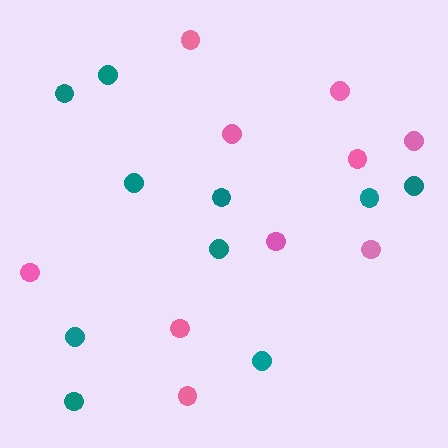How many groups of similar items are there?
There are 2 groups: one group of teal circles (10) and one group of pink circles (10).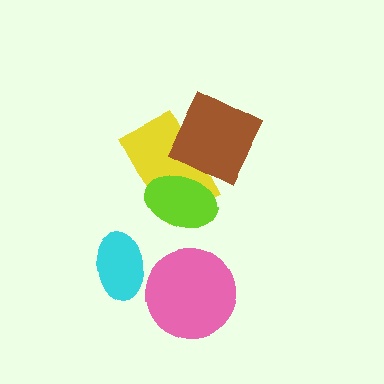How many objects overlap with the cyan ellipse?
0 objects overlap with the cyan ellipse.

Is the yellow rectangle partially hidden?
Yes, it is partially covered by another shape.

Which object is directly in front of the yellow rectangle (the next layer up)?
The brown diamond is directly in front of the yellow rectangle.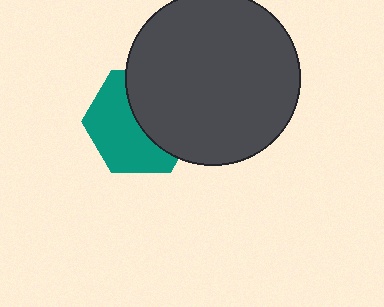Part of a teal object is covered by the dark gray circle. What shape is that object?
It is a hexagon.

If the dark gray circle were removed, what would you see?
You would see the complete teal hexagon.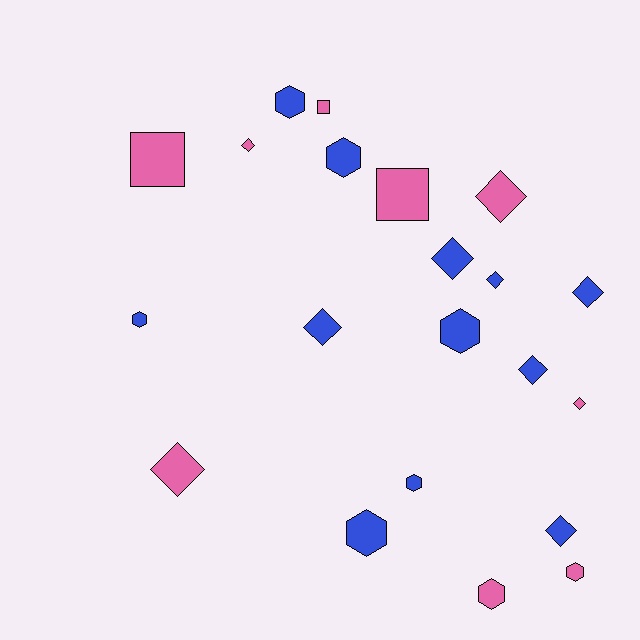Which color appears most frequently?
Blue, with 12 objects.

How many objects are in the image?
There are 21 objects.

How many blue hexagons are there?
There are 6 blue hexagons.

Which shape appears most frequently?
Diamond, with 10 objects.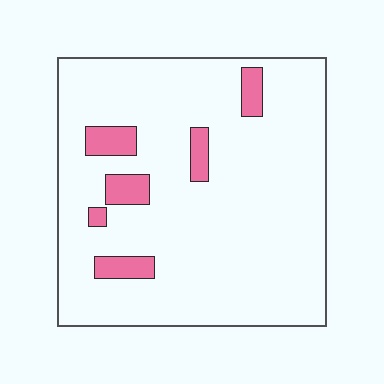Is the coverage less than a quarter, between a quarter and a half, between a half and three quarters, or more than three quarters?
Less than a quarter.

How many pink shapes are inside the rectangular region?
6.